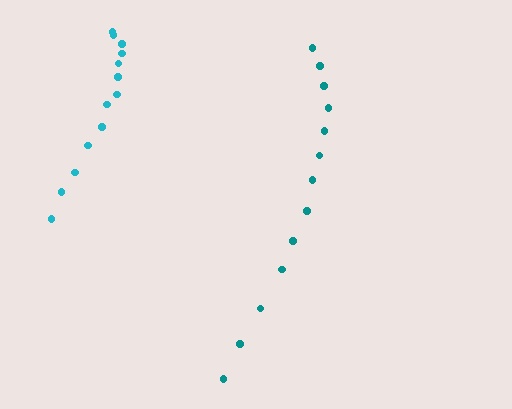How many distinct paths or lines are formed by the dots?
There are 2 distinct paths.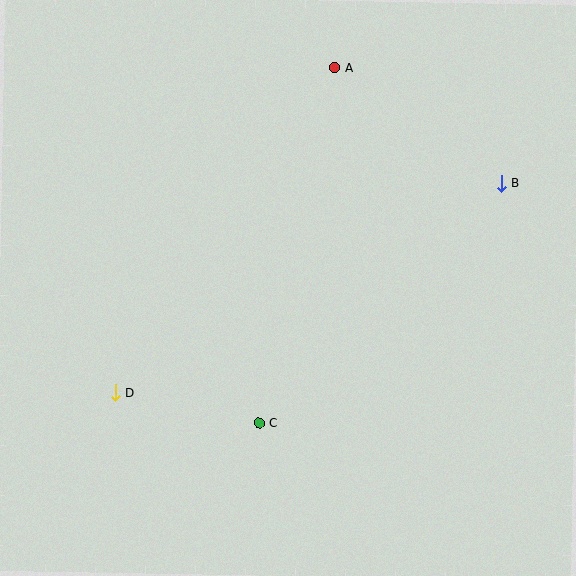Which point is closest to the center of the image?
Point C at (259, 423) is closest to the center.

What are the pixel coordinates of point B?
Point B is at (501, 183).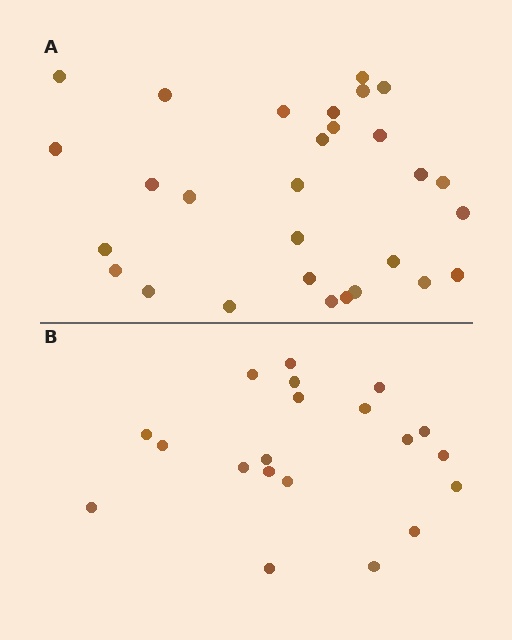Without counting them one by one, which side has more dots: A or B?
Region A (the top region) has more dots.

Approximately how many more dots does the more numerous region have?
Region A has roughly 8 or so more dots than region B.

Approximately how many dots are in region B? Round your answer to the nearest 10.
About 20 dots.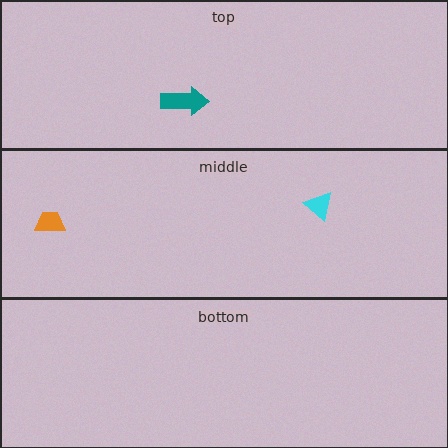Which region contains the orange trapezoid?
The middle region.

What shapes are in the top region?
The teal arrow.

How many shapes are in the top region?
1.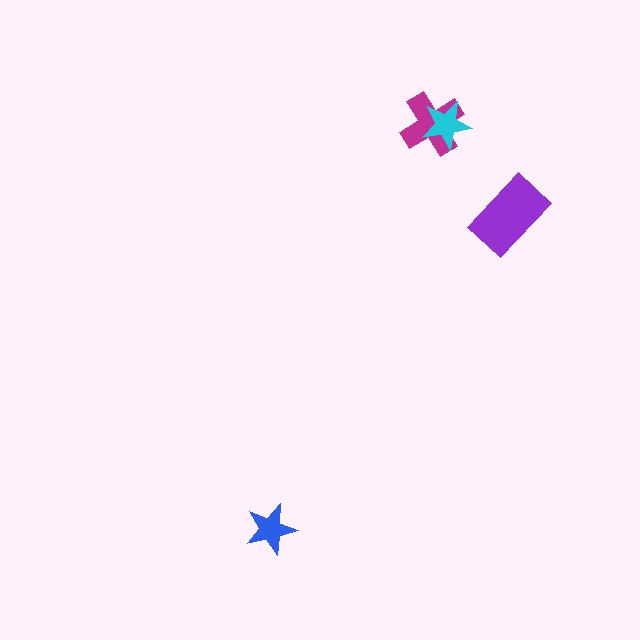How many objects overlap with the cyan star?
1 object overlaps with the cyan star.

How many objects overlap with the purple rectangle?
0 objects overlap with the purple rectangle.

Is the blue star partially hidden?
No, no other shape covers it.